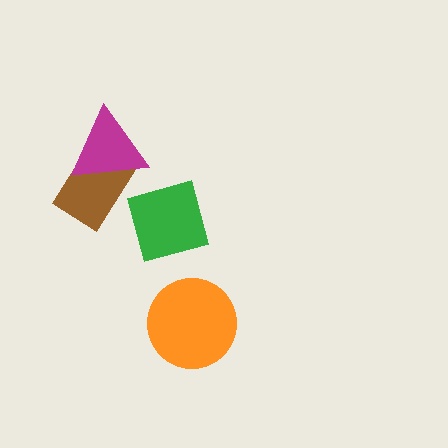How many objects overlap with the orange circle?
0 objects overlap with the orange circle.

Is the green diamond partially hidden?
No, no other shape covers it.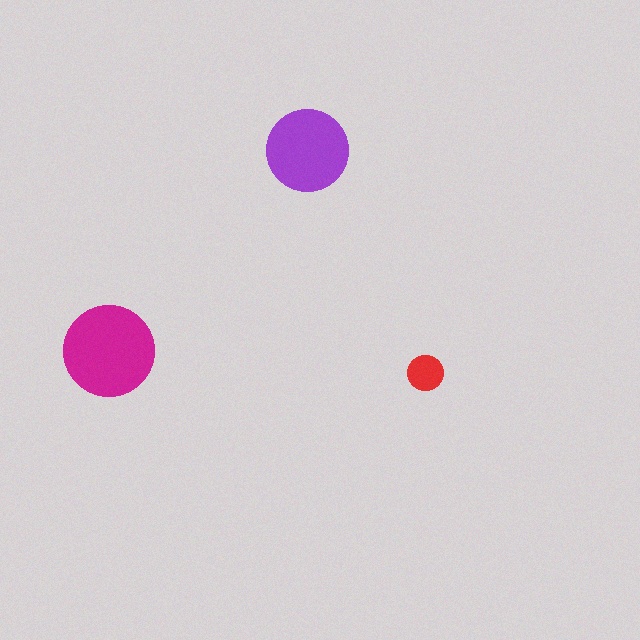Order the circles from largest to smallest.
the magenta one, the purple one, the red one.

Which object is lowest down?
The red circle is bottommost.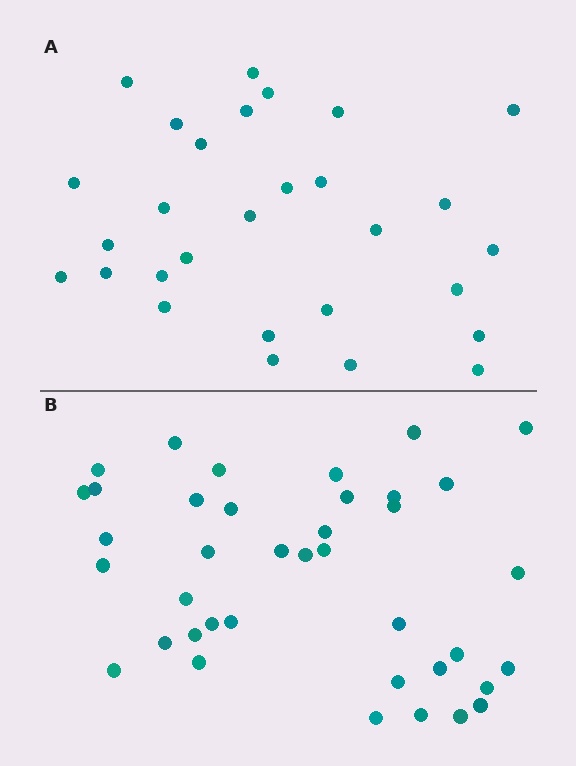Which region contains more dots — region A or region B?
Region B (the bottom region) has more dots.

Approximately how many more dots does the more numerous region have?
Region B has roughly 10 or so more dots than region A.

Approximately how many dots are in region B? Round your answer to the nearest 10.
About 40 dots. (The exact count is 39, which rounds to 40.)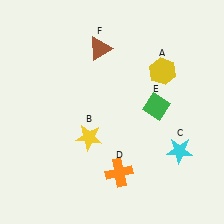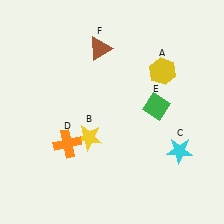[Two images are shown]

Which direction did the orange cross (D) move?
The orange cross (D) moved left.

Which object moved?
The orange cross (D) moved left.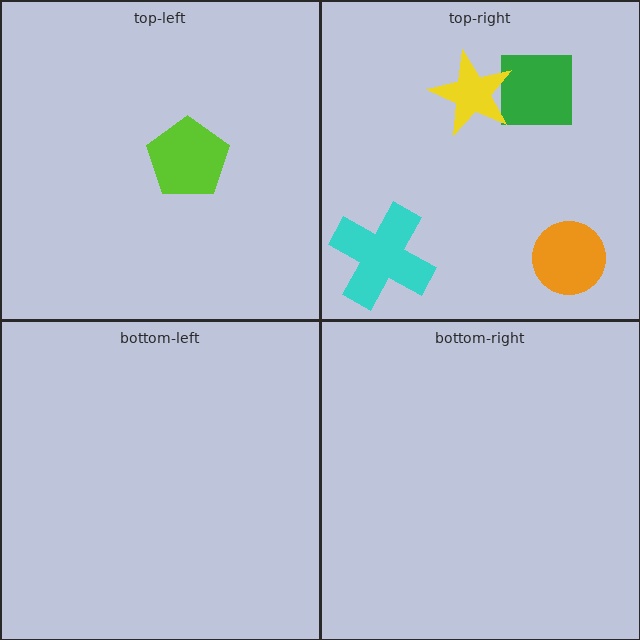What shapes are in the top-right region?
The cyan cross, the green square, the orange circle, the yellow star.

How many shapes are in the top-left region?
1.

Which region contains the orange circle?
The top-right region.